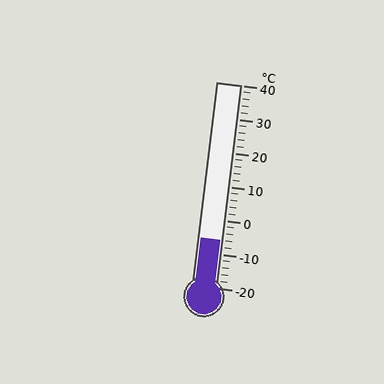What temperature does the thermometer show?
The thermometer shows approximately -6°C.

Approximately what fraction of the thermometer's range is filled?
The thermometer is filled to approximately 25% of its range.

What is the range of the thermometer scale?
The thermometer scale ranges from -20°C to 40°C.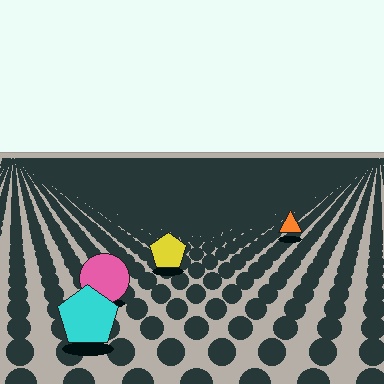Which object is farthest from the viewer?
The orange triangle is farthest from the viewer. It appears smaller and the ground texture around it is denser.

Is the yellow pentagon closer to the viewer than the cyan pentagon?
No. The cyan pentagon is closer — you can tell from the texture gradient: the ground texture is coarser near it.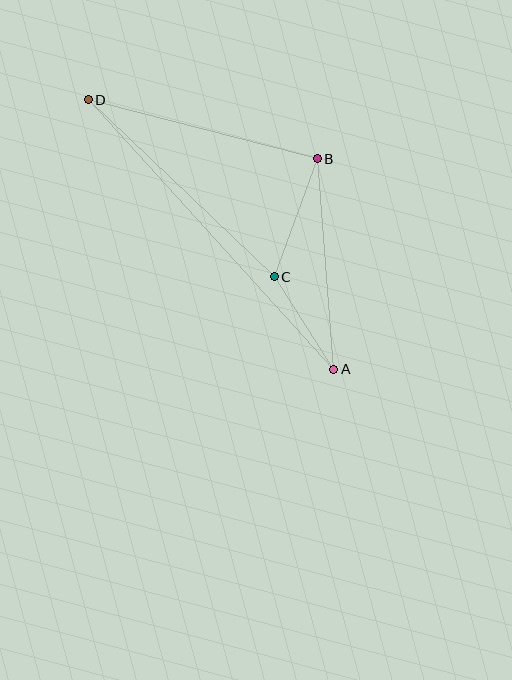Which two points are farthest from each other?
Points A and D are farthest from each other.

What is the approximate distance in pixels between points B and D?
The distance between B and D is approximately 237 pixels.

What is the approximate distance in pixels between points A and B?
The distance between A and B is approximately 211 pixels.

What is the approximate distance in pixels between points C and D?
The distance between C and D is approximately 257 pixels.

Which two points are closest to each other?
Points A and C are closest to each other.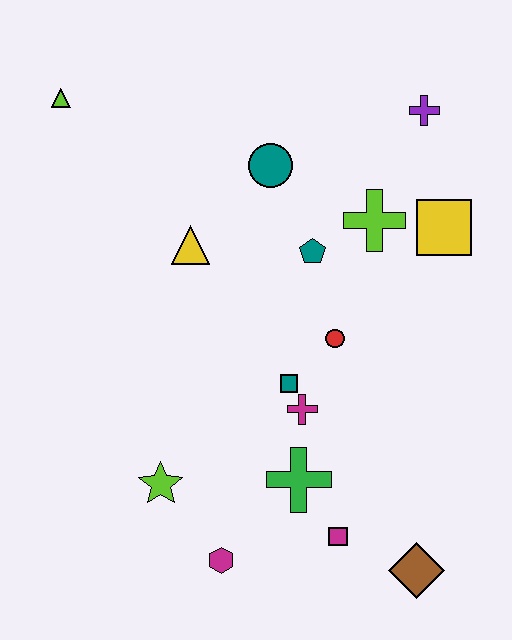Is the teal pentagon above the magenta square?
Yes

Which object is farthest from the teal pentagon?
The brown diamond is farthest from the teal pentagon.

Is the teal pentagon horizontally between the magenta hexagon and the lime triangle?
No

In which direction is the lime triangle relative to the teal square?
The lime triangle is above the teal square.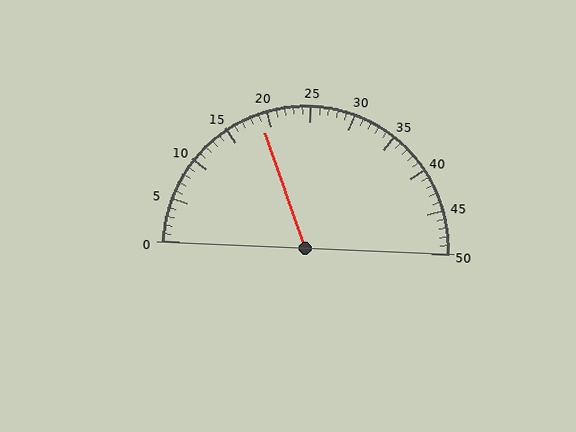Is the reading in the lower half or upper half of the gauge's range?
The reading is in the lower half of the range (0 to 50).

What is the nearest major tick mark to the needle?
The nearest major tick mark is 20.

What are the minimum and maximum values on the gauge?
The gauge ranges from 0 to 50.